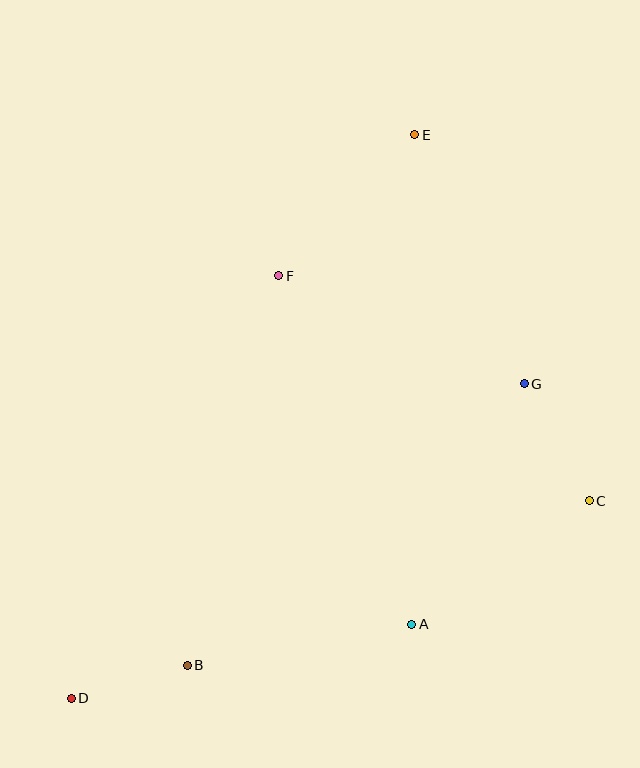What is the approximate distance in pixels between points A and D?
The distance between A and D is approximately 349 pixels.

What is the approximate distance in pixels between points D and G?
The distance between D and G is approximately 551 pixels.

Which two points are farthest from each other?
Points D and E are farthest from each other.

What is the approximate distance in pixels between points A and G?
The distance between A and G is approximately 265 pixels.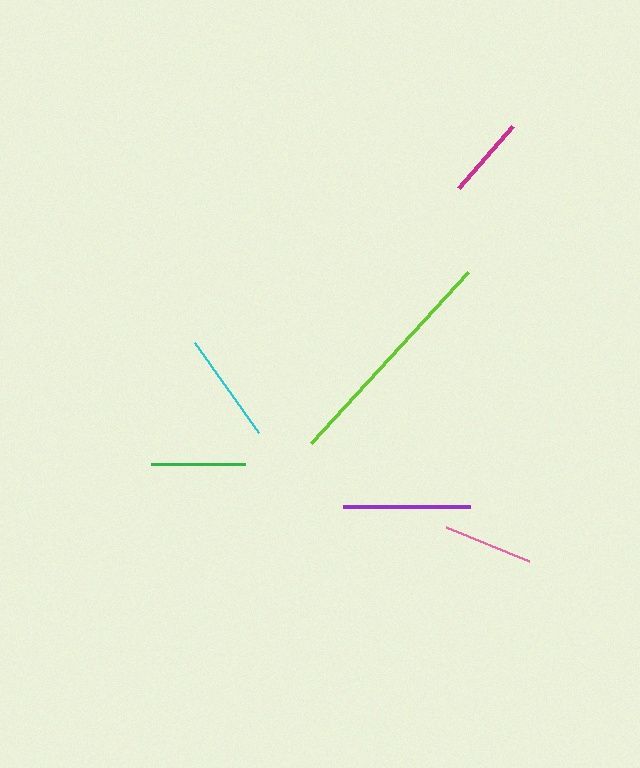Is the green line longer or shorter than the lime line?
The lime line is longer than the green line.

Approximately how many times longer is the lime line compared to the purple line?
The lime line is approximately 1.8 times the length of the purple line.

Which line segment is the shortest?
The magenta line is the shortest at approximately 83 pixels.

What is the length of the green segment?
The green segment is approximately 94 pixels long.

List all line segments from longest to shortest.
From longest to shortest: lime, purple, cyan, green, pink, magenta.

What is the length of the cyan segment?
The cyan segment is approximately 110 pixels long.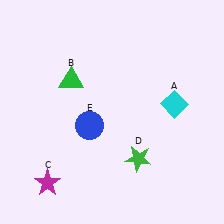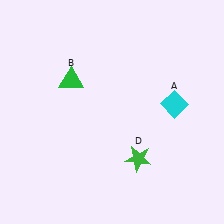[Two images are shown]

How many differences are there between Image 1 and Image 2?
There are 2 differences between the two images.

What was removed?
The magenta star (C), the blue circle (E) were removed in Image 2.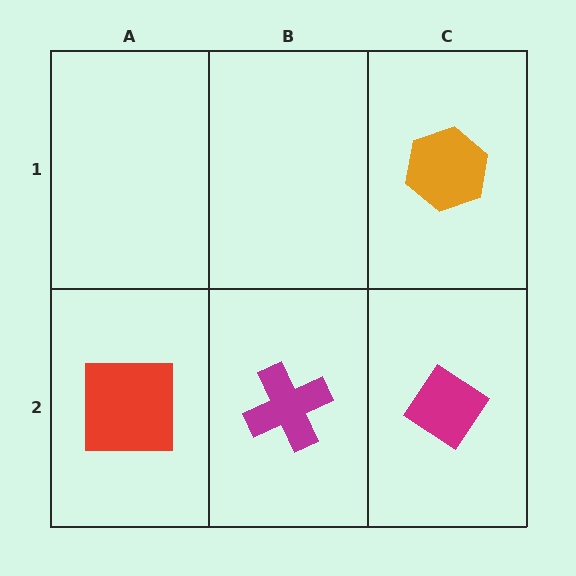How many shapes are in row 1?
1 shape.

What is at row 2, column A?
A red square.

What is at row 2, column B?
A magenta cross.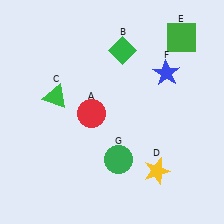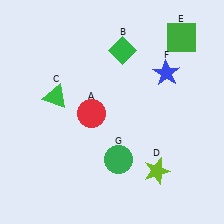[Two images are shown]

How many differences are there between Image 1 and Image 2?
There is 1 difference between the two images.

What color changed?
The star (D) changed from yellow in Image 1 to lime in Image 2.